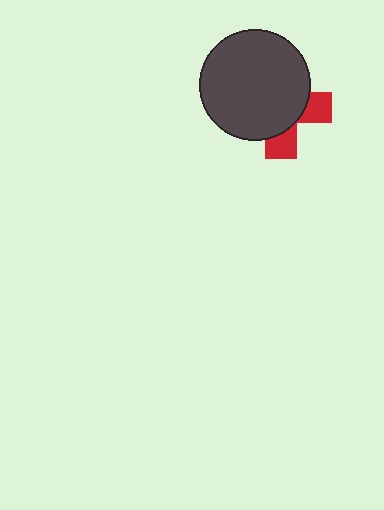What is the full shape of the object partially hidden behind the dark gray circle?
The partially hidden object is a red cross.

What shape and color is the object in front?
The object in front is a dark gray circle.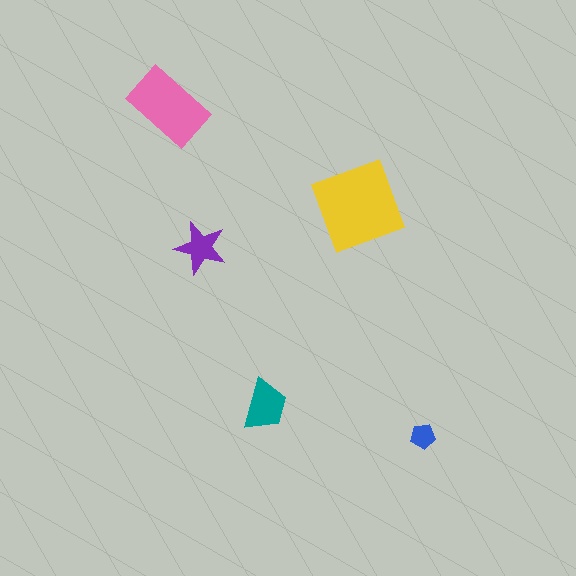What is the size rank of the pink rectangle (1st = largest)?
2nd.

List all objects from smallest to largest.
The blue pentagon, the purple star, the teal trapezoid, the pink rectangle, the yellow diamond.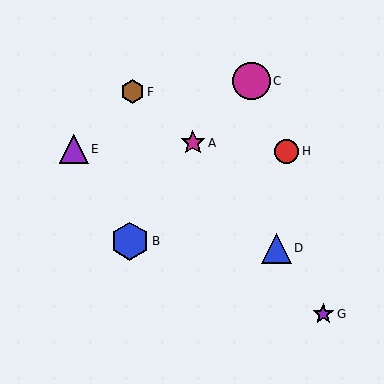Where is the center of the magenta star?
The center of the magenta star is at (193, 143).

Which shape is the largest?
The blue hexagon (labeled B) is the largest.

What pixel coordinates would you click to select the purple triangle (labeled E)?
Click at (74, 149) to select the purple triangle E.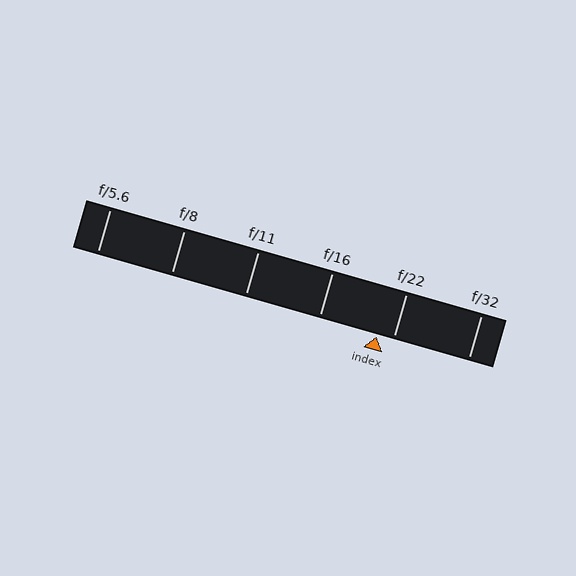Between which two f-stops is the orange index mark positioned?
The index mark is between f/16 and f/22.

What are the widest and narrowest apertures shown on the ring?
The widest aperture shown is f/5.6 and the narrowest is f/32.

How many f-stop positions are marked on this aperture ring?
There are 6 f-stop positions marked.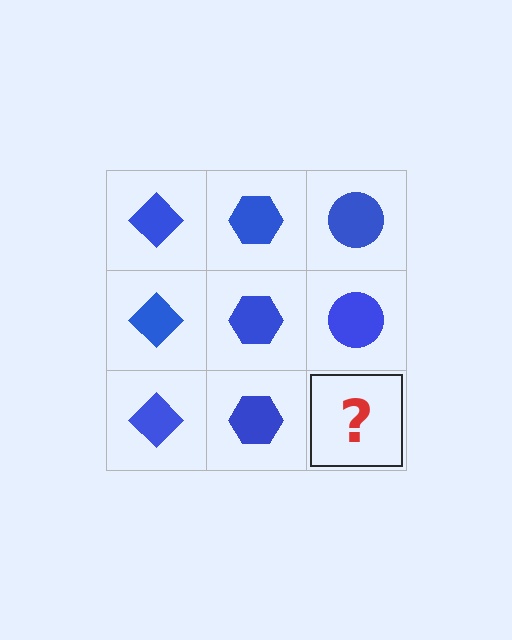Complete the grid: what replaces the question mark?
The question mark should be replaced with a blue circle.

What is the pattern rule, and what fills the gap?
The rule is that each column has a consistent shape. The gap should be filled with a blue circle.